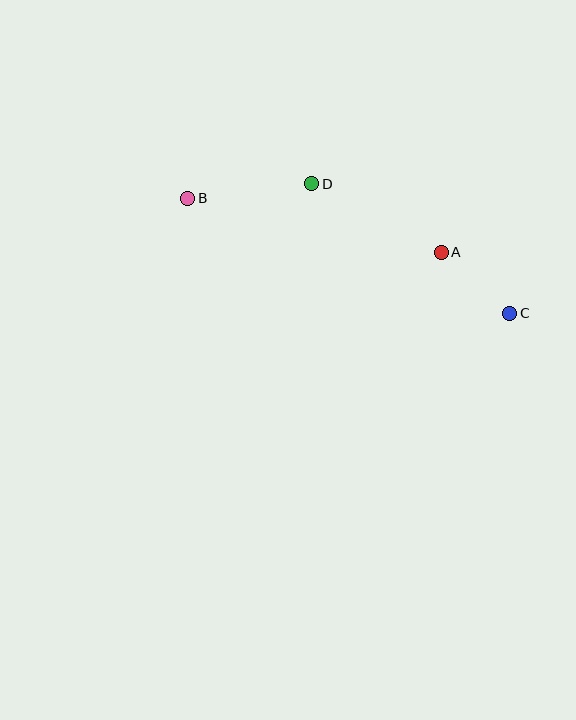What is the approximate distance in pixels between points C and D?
The distance between C and D is approximately 237 pixels.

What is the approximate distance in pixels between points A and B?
The distance between A and B is approximately 259 pixels.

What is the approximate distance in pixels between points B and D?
The distance between B and D is approximately 125 pixels.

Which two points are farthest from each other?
Points B and C are farthest from each other.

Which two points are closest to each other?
Points A and C are closest to each other.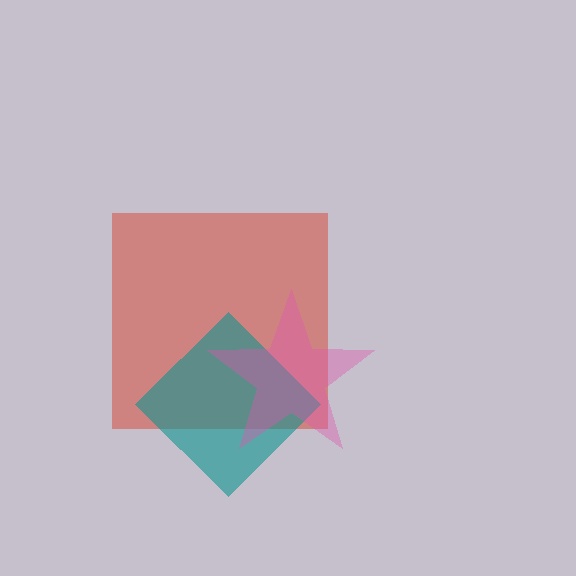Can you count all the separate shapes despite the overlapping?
Yes, there are 3 separate shapes.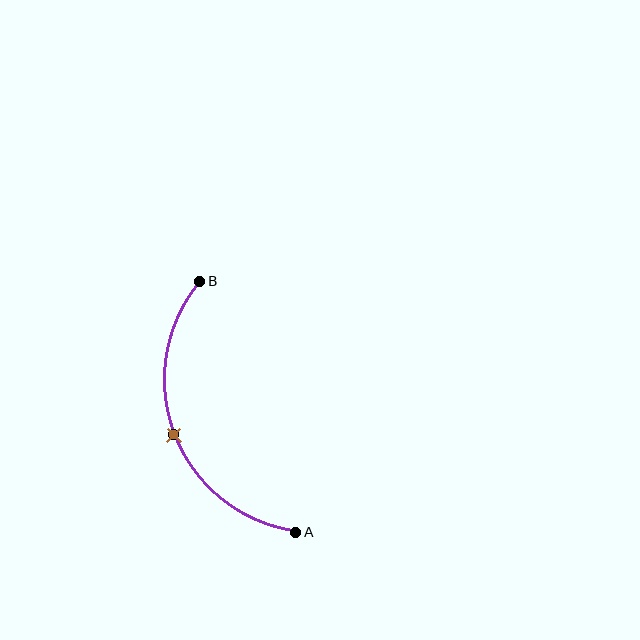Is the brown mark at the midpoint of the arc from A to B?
Yes. The brown mark lies on the arc at equal arc-length from both A and B — it is the arc midpoint.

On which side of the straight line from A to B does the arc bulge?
The arc bulges to the left of the straight line connecting A and B.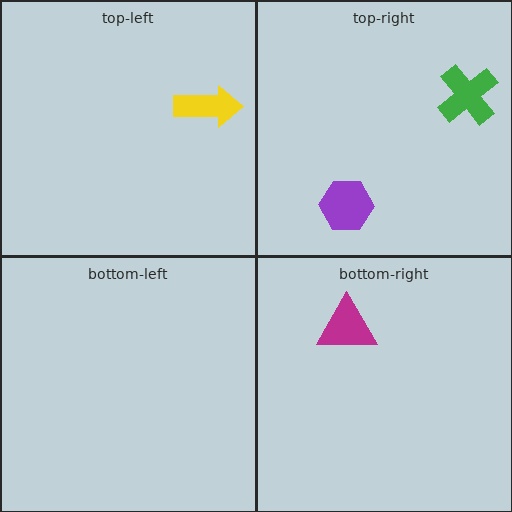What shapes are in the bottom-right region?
The magenta triangle.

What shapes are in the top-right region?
The purple hexagon, the green cross.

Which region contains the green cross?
The top-right region.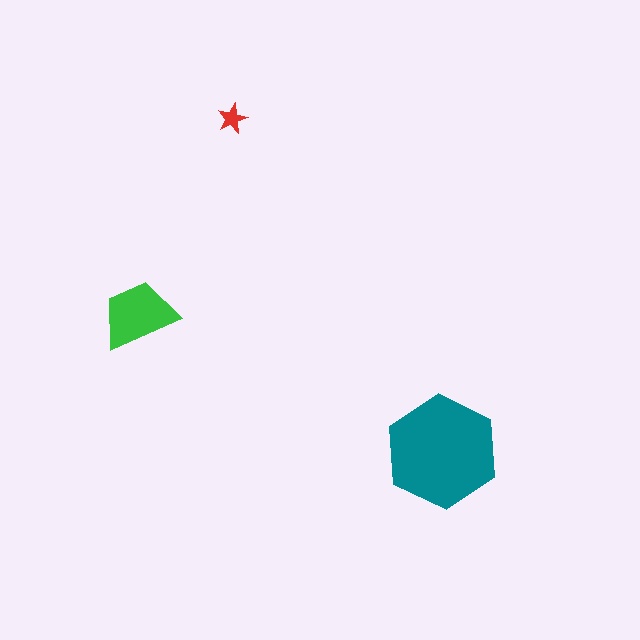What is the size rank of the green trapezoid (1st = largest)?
2nd.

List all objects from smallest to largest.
The red star, the green trapezoid, the teal hexagon.